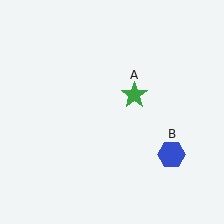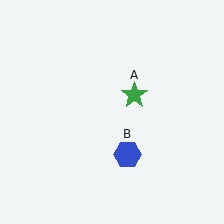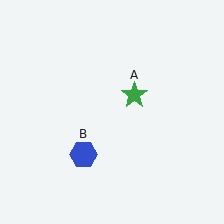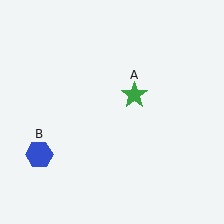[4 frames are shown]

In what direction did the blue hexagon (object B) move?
The blue hexagon (object B) moved left.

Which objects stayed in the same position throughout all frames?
Green star (object A) remained stationary.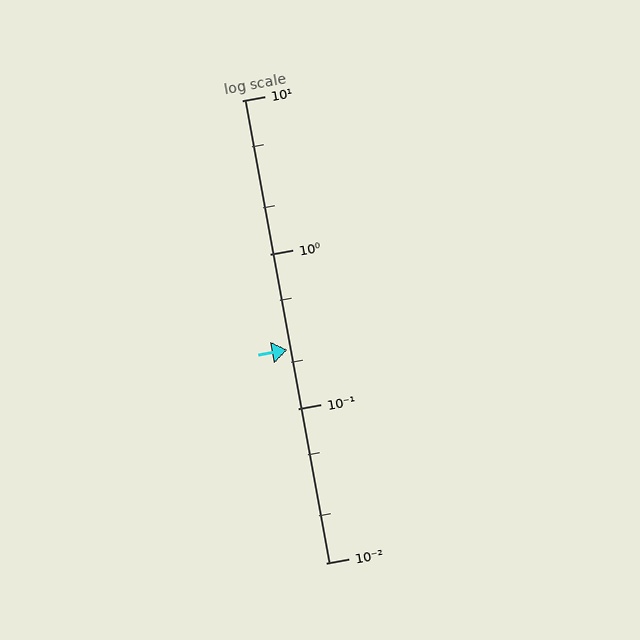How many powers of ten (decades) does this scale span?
The scale spans 3 decades, from 0.01 to 10.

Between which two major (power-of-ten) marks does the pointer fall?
The pointer is between 0.1 and 1.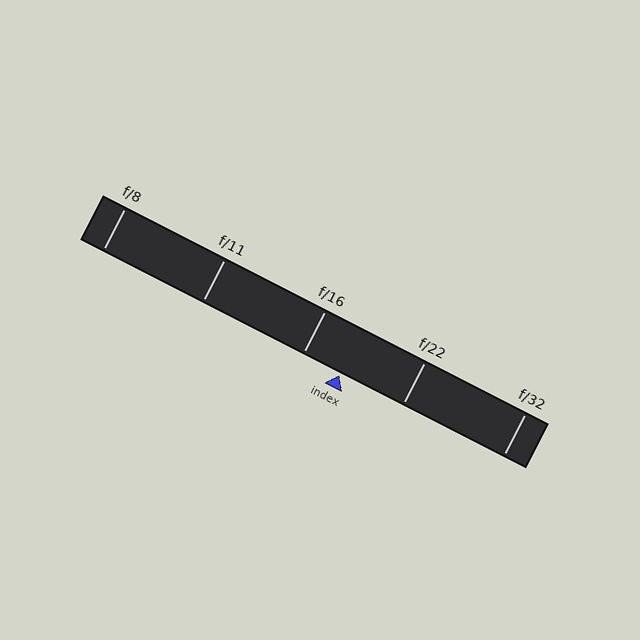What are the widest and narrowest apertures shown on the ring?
The widest aperture shown is f/8 and the narrowest is f/32.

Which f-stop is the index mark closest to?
The index mark is closest to f/16.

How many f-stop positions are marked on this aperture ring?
There are 5 f-stop positions marked.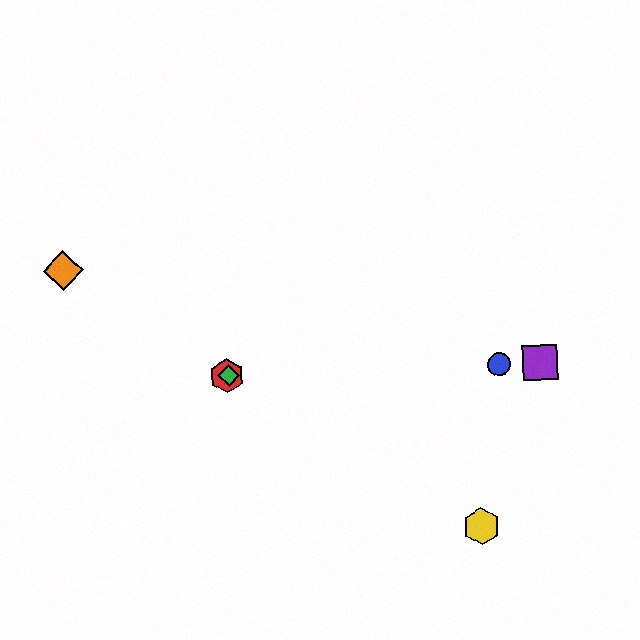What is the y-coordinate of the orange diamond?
The orange diamond is at y≈271.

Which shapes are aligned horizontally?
The red hexagon, the blue circle, the green diamond, the purple square are aligned horizontally.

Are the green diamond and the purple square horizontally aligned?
Yes, both are at y≈376.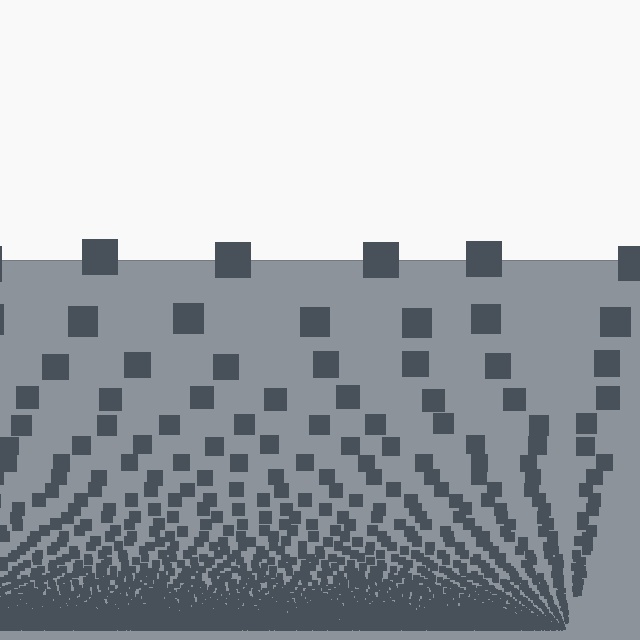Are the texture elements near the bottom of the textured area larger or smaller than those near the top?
Smaller. The gradient is inverted — elements near the bottom are smaller and denser.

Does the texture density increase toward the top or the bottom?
Density increases toward the bottom.